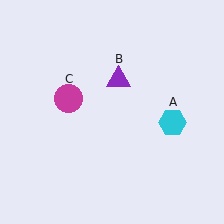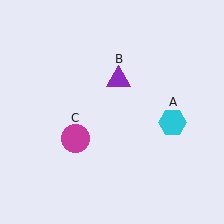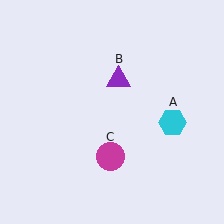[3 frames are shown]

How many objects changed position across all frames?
1 object changed position: magenta circle (object C).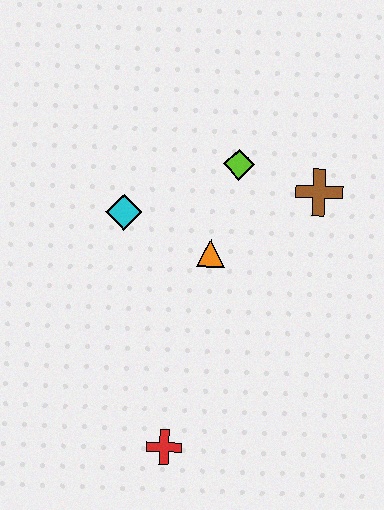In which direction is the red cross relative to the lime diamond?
The red cross is below the lime diamond.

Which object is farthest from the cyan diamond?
The red cross is farthest from the cyan diamond.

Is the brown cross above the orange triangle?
Yes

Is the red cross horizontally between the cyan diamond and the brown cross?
Yes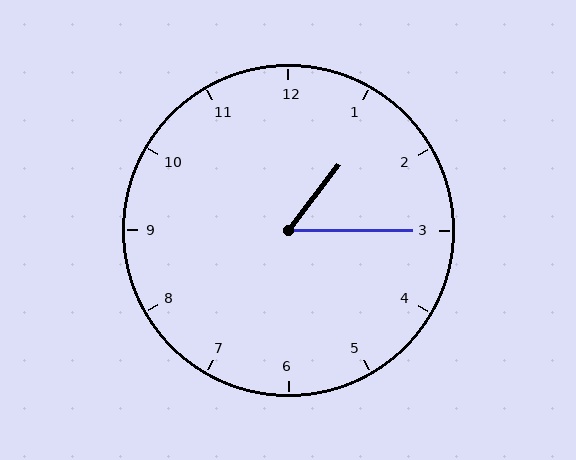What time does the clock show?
1:15.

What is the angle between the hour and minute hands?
Approximately 52 degrees.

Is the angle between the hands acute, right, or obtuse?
It is acute.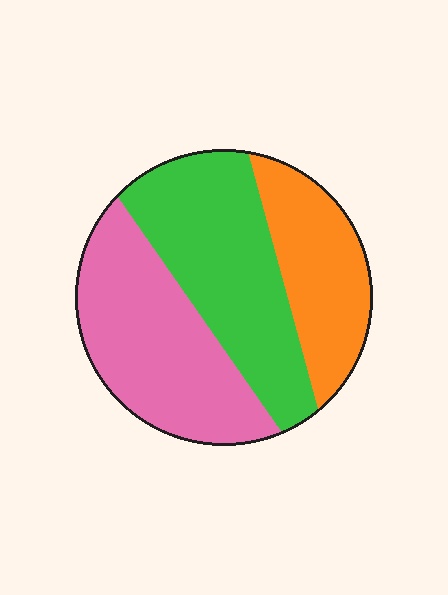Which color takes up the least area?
Orange, at roughly 25%.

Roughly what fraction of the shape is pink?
Pink takes up about three eighths (3/8) of the shape.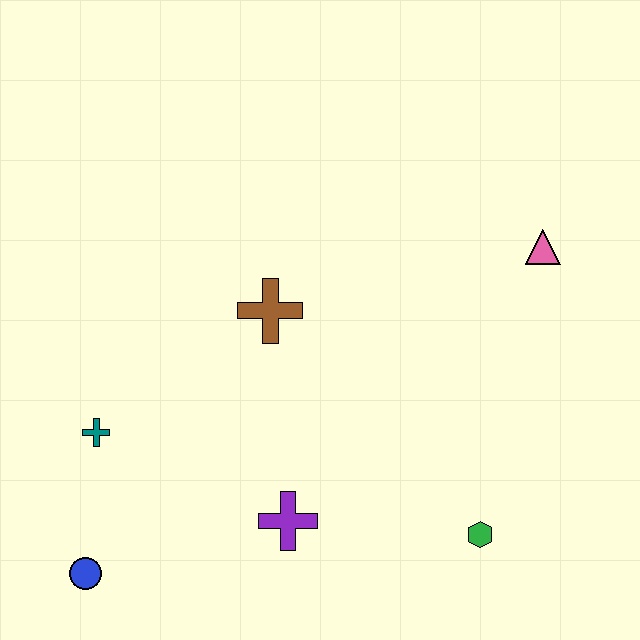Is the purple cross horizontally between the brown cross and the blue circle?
No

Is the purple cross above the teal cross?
No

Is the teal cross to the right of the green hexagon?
No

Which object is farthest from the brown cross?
The blue circle is farthest from the brown cross.